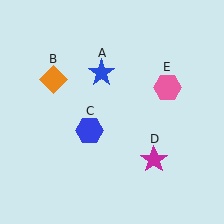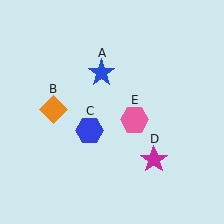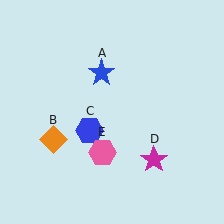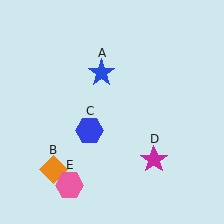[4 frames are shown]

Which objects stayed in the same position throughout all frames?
Blue star (object A) and blue hexagon (object C) and magenta star (object D) remained stationary.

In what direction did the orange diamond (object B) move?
The orange diamond (object B) moved down.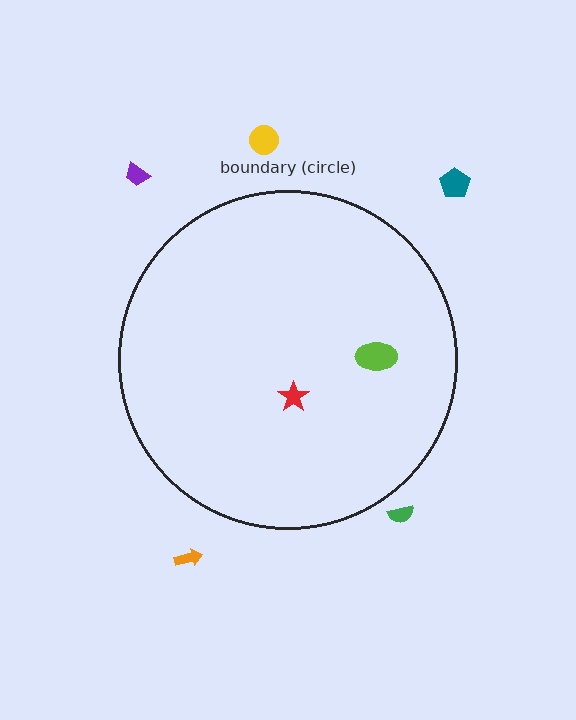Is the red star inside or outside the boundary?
Inside.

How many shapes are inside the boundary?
2 inside, 5 outside.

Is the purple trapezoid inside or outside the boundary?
Outside.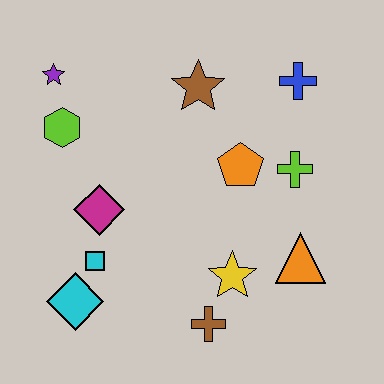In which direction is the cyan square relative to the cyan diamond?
The cyan square is above the cyan diamond.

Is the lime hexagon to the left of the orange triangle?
Yes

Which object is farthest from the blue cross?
The cyan diamond is farthest from the blue cross.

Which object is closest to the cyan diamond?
The cyan square is closest to the cyan diamond.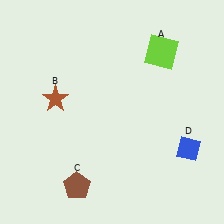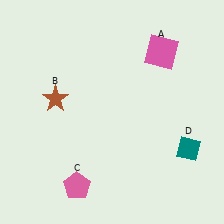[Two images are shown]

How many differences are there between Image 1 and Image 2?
There are 3 differences between the two images.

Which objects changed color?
A changed from lime to pink. C changed from brown to pink. D changed from blue to teal.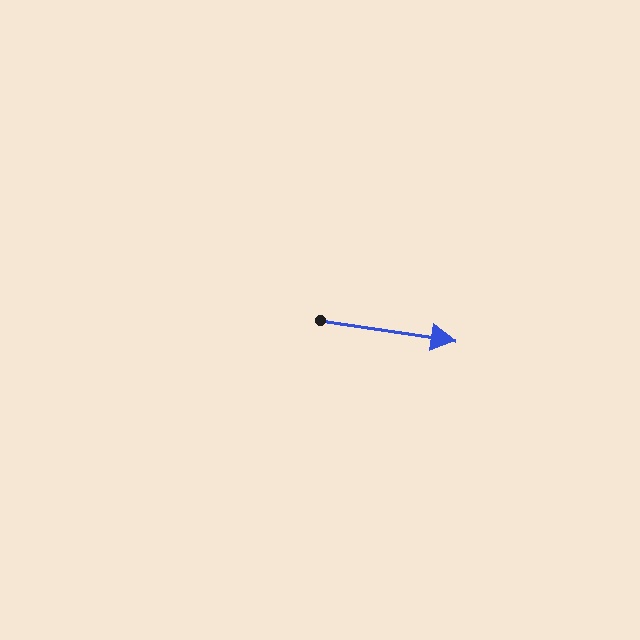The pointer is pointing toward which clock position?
Roughly 3 o'clock.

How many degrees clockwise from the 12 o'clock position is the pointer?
Approximately 99 degrees.